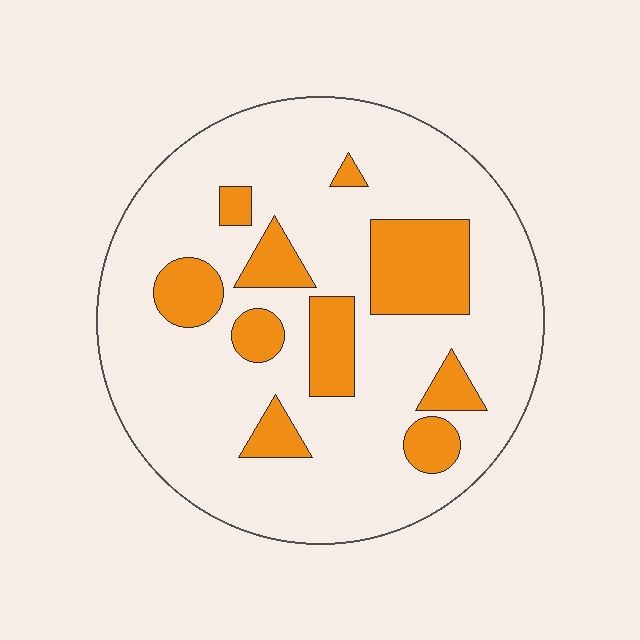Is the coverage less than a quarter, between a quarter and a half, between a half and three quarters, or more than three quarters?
Less than a quarter.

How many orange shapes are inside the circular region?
10.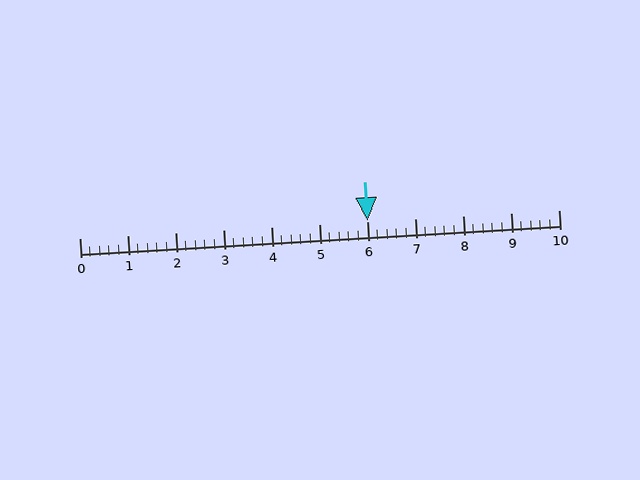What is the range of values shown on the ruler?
The ruler shows values from 0 to 10.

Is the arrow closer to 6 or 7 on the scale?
The arrow is closer to 6.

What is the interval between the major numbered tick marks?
The major tick marks are spaced 1 units apart.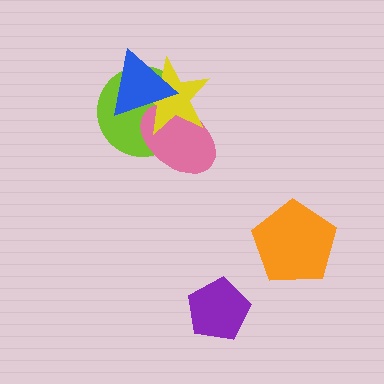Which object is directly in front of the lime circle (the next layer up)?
The pink ellipse is directly in front of the lime circle.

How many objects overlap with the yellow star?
3 objects overlap with the yellow star.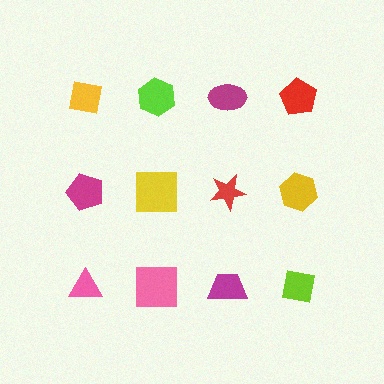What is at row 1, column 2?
A lime hexagon.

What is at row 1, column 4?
A red pentagon.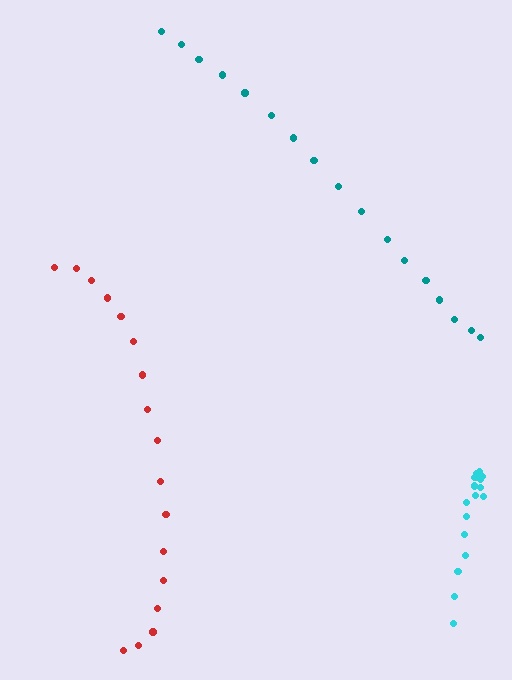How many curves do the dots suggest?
There are 3 distinct paths.